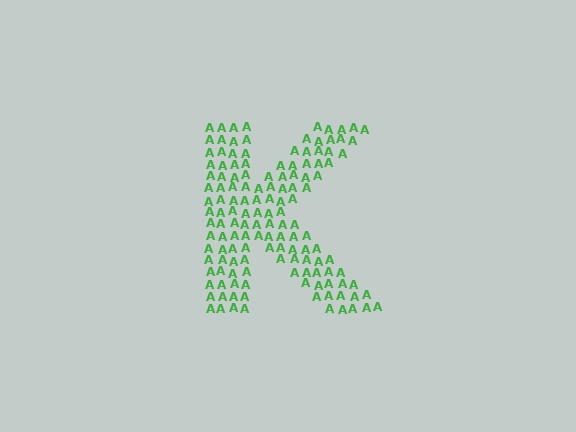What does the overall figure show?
The overall figure shows the letter K.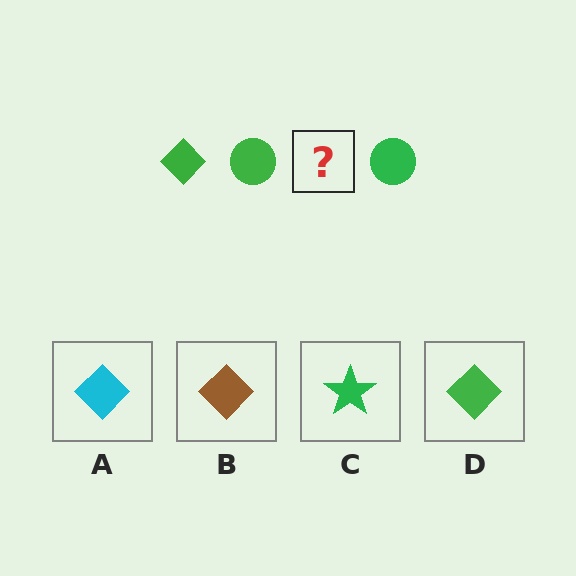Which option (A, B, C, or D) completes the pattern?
D.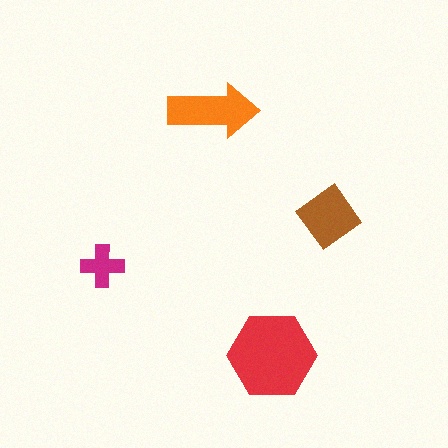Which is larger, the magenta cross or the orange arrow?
The orange arrow.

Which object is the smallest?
The magenta cross.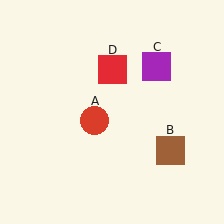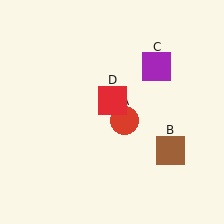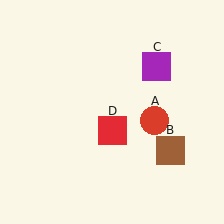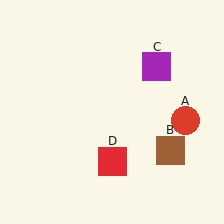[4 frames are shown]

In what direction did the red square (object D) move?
The red square (object D) moved down.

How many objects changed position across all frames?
2 objects changed position: red circle (object A), red square (object D).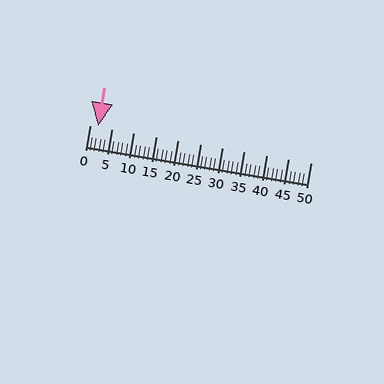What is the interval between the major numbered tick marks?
The major tick marks are spaced 5 units apart.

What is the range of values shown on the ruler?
The ruler shows values from 0 to 50.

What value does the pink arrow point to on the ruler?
The pink arrow points to approximately 2.